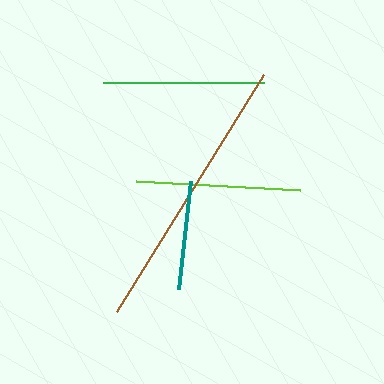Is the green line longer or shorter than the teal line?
The green line is longer than the teal line.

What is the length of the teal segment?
The teal segment is approximately 109 pixels long.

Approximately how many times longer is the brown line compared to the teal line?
The brown line is approximately 2.6 times the length of the teal line.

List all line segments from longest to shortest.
From longest to shortest: brown, lime, green, teal.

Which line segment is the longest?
The brown line is the longest at approximately 279 pixels.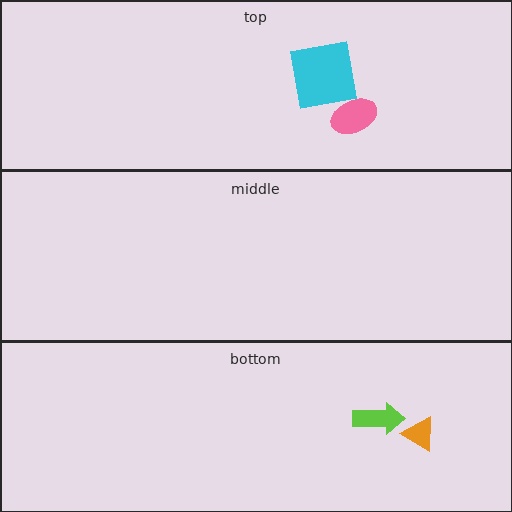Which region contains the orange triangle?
The bottom region.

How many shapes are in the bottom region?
2.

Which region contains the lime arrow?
The bottom region.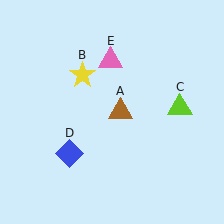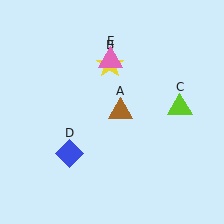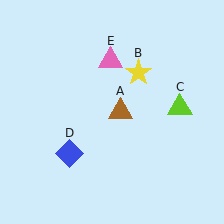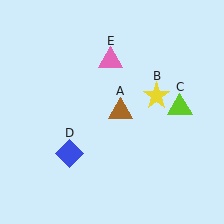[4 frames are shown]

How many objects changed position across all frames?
1 object changed position: yellow star (object B).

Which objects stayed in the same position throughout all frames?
Brown triangle (object A) and lime triangle (object C) and blue diamond (object D) and pink triangle (object E) remained stationary.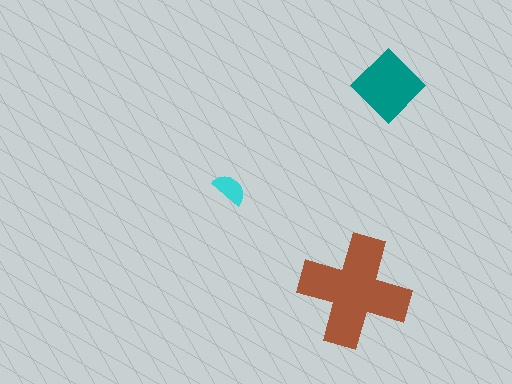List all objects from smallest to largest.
The cyan semicircle, the teal diamond, the brown cross.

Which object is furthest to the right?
The teal diamond is rightmost.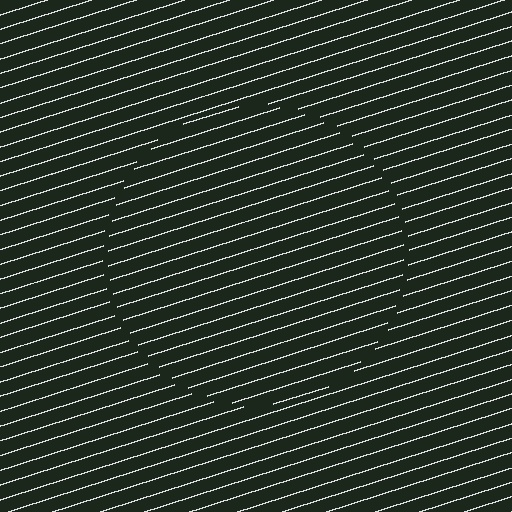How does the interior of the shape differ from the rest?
The interior of the shape contains the same grating, shifted by half a period — the contour is defined by the phase discontinuity where line-ends from the inner and outer gratings abut.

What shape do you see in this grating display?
An illusory circle. The interior of the shape contains the same grating, shifted by half a period — the contour is defined by the phase discontinuity where line-ends from the inner and outer gratings abut.